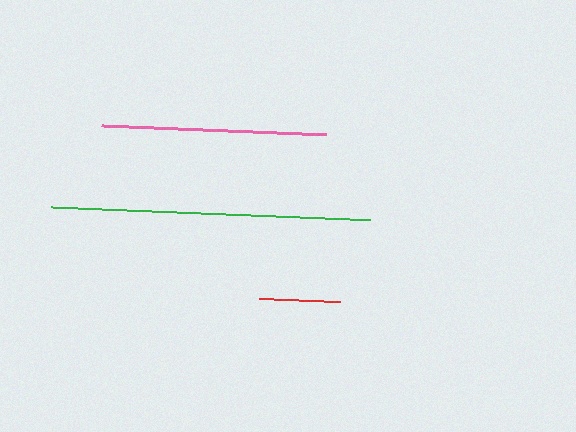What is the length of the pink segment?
The pink segment is approximately 225 pixels long.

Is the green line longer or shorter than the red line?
The green line is longer than the red line.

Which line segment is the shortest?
The red line is the shortest at approximately 81 pixels.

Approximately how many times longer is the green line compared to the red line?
The green line is approximately 3.9 times the length of the red line.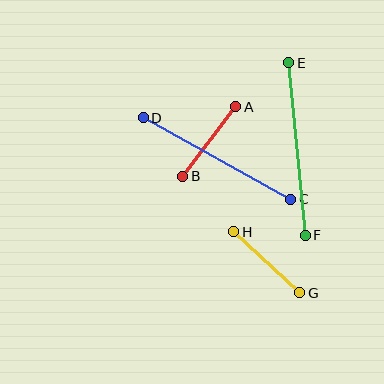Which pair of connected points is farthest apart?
Points E and F are farthest apart.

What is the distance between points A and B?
The distance is approximately 87 pixels.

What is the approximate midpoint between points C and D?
The midpoint is at approximately (217, 159) pixels.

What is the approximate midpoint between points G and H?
The midpoint is at approximately (267, 262) pixels.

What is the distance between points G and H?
The distance is approximately 90 pixels.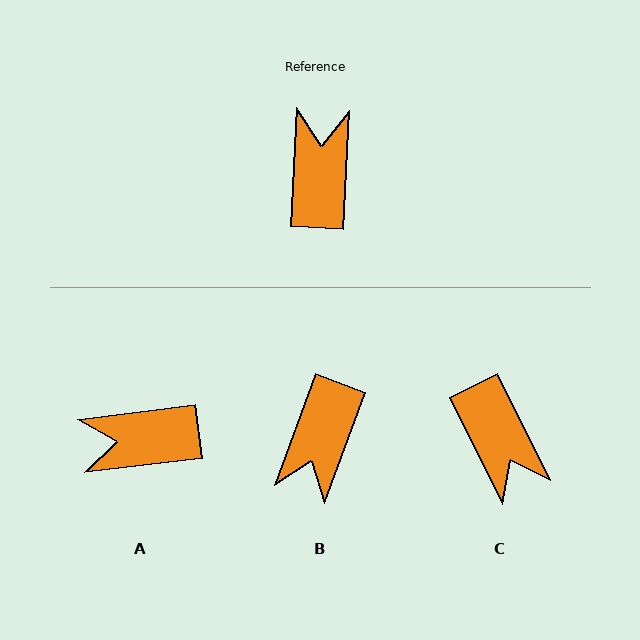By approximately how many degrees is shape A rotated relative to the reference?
Approximately 100 degrees counter-clockwise.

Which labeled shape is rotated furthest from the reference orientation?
B, about 163 degrees away.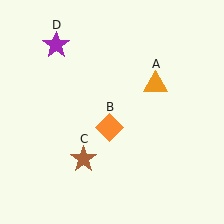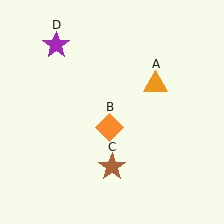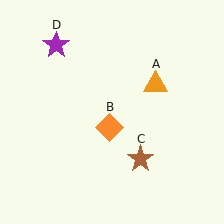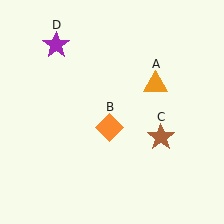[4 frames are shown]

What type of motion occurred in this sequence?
The brown star (object C) rotated counterclockwise around the center of the scene.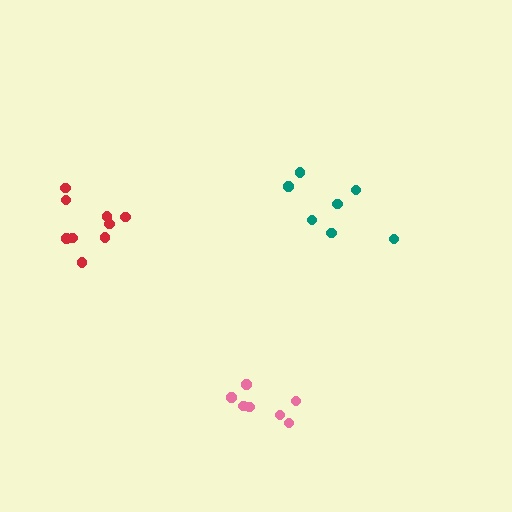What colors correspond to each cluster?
The clusters are colored: teal, pink, red.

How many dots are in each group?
Group 1: 7 dots, Group 2: 7 dots, Group 3: 9 dots (23 total).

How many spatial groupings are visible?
There are 3 spatial groupings.